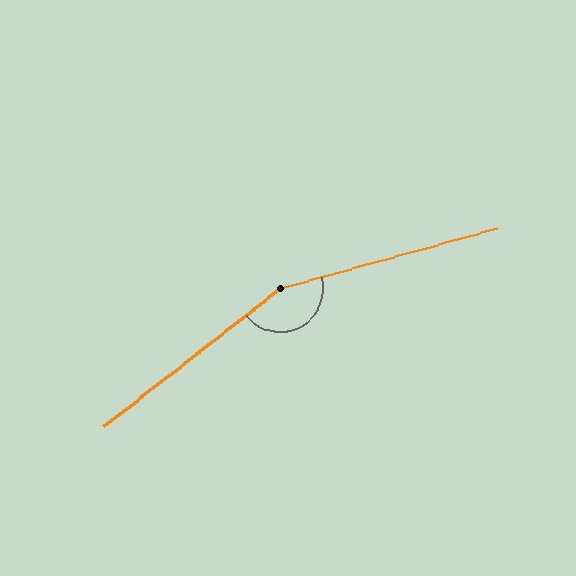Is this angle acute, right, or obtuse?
It is obtuse.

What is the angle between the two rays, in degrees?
Approximately 157 degrees.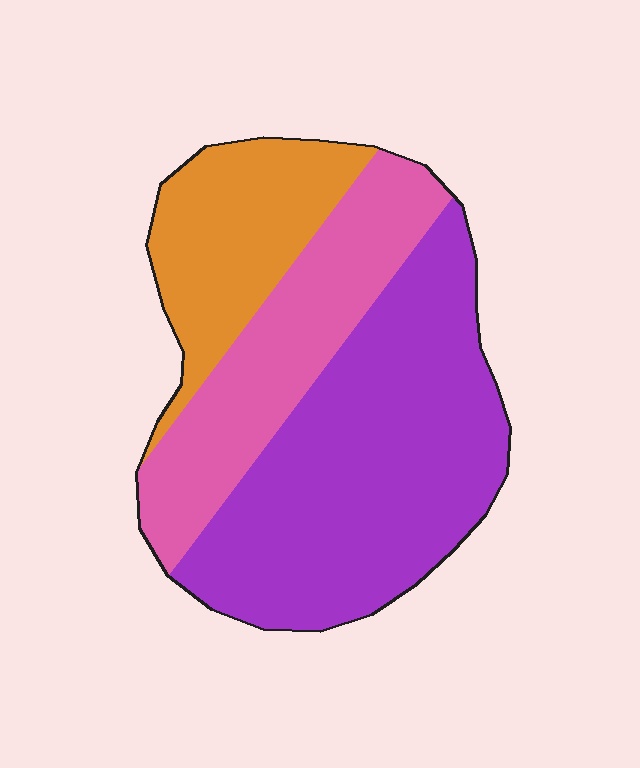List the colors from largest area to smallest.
From largest to smallest: purple, pink, orange.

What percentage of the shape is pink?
Pink takes up between a quarter and a half of the shape.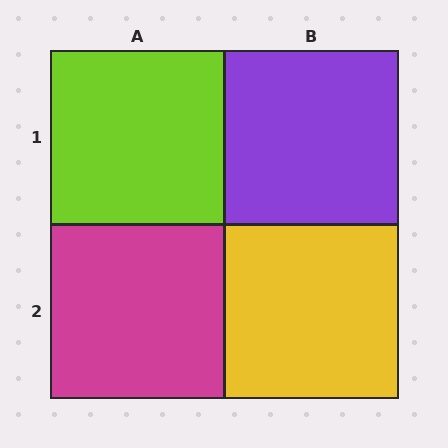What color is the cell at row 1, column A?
Lime.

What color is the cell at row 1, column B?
Purple.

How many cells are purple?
1 cell is purple.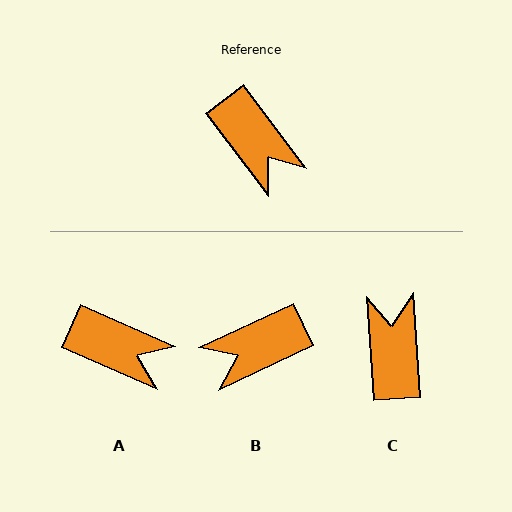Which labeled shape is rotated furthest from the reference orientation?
C, about 147 degrees away.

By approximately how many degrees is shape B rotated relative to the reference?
Approximately 102 degrees clockwise.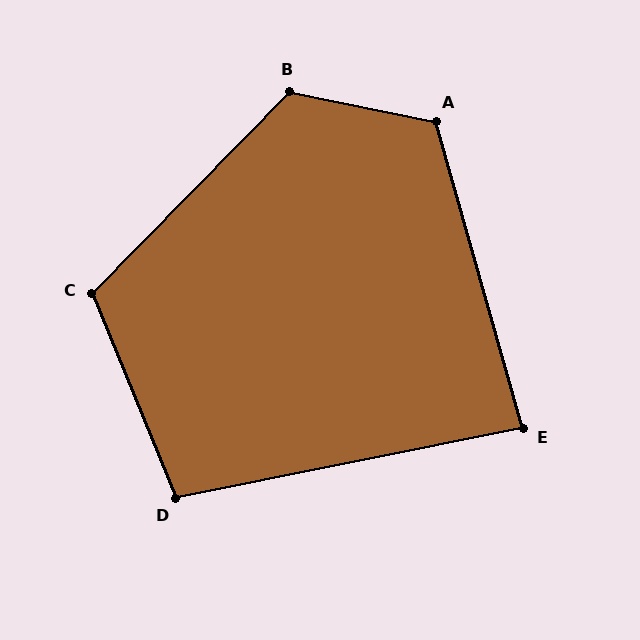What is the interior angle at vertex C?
Approximately 113 degrees (obtuse).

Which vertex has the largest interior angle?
B, at approximately 123 degrees.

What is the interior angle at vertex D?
Approximately 101 degrees (obtuse).